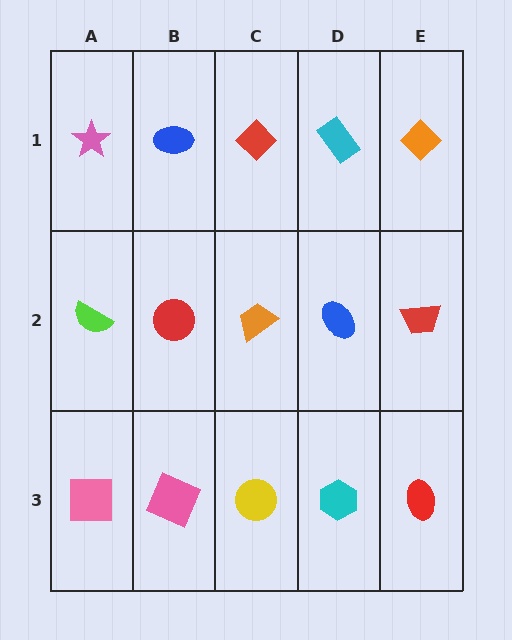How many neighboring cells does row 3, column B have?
3.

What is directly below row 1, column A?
A lime semicircle.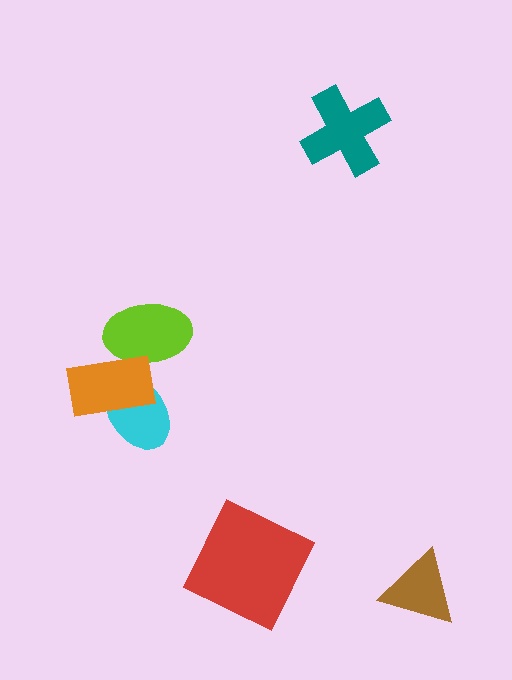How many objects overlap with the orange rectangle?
2 objects overlap with the orange rectangle.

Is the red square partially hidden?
No, no other shape covers it.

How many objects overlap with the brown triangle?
0 objects overlap with the brown triangle.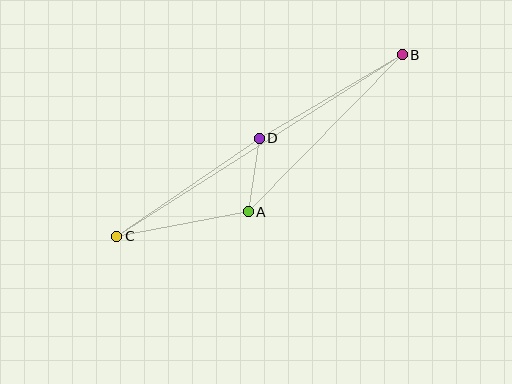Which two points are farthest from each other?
Points B and C are farthest from each other.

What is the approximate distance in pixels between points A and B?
The distance between A and B is approximately 220 pixels.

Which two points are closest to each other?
Points A and D are closest to each other.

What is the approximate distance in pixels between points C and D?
The distance between C and D is approximately 173 pixels.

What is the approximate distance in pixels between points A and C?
The distance between A and C is approximately 134 pixels.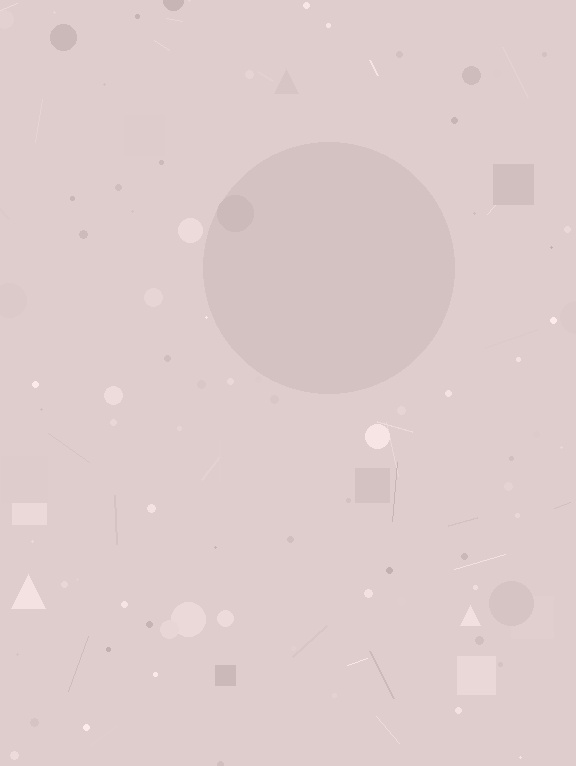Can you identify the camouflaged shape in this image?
The camouflaged shape is a circle.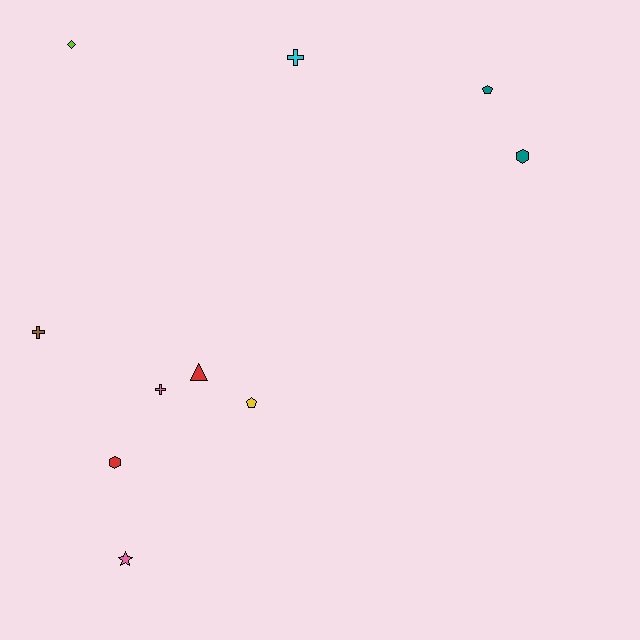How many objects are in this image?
There are 10 objects.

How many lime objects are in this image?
There is 1 lime object.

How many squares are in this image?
There are no squares.